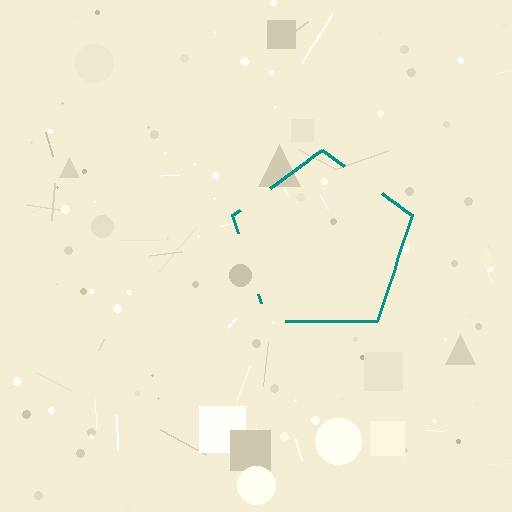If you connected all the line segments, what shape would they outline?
They would outline a pentagon.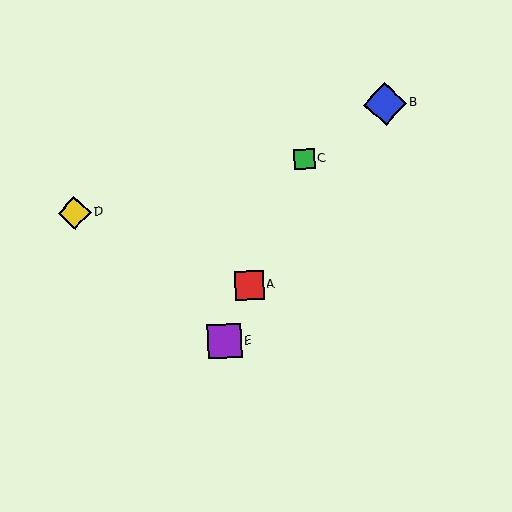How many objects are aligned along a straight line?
3 objects (A, C, E) are aligned along a straight line.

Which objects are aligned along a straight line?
Objects A, C, E are aligned along a straight line.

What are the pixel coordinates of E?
Object E is at (225, 341).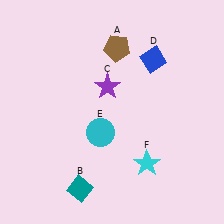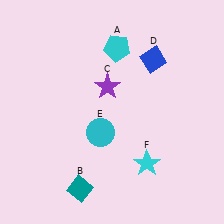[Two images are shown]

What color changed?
The pentagon (A) changed from brown in Image 1 to cyan in Image 2.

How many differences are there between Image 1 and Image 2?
There is 1 difference between the two images.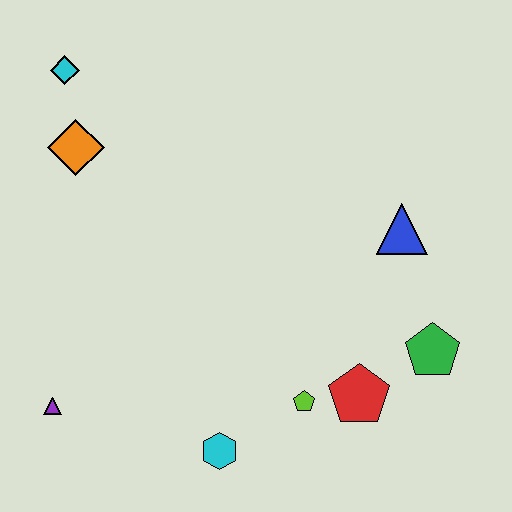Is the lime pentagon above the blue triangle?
No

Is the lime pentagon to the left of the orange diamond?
No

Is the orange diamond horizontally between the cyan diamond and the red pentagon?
Yes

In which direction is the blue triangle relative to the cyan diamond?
The blue triangle is to the right of the cyan diamond.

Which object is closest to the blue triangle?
The green pentagon is closest to the blue triangle.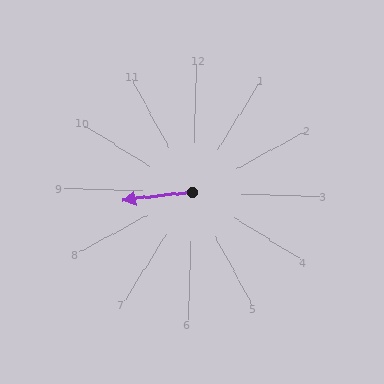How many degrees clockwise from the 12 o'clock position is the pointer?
Approximately 261 degrees.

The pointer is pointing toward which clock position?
Roughly 9 o'clock.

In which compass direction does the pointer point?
West.